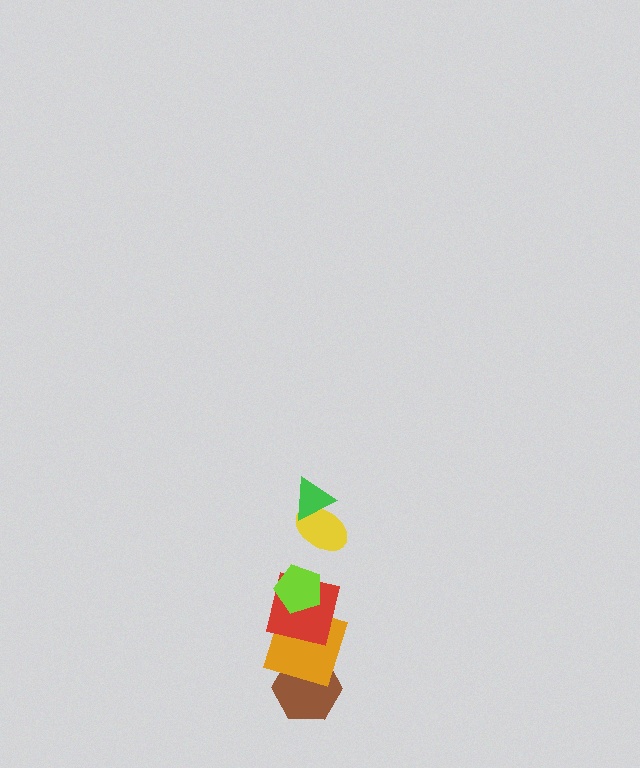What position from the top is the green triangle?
The green triangle is 1st from the top.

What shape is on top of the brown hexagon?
The orange square is on top of the brown hexagon.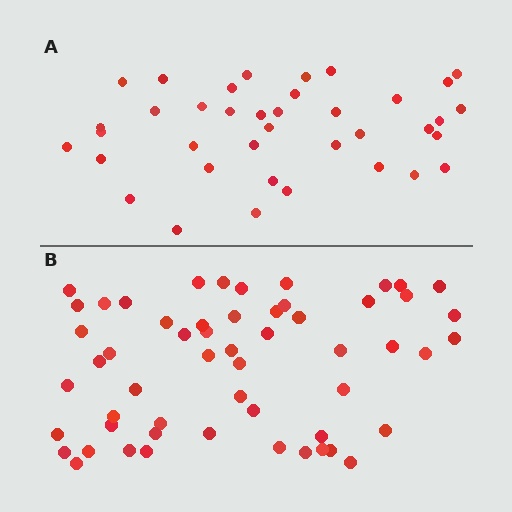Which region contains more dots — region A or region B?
Region B (the bottom region) has more dots.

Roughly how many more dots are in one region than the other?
Region B has approximately 20 more dots than region A.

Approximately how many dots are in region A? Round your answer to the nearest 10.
About 40 dots. (The exact count is 38, which rounds to 40.)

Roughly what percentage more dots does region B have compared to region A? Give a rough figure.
About 45% more.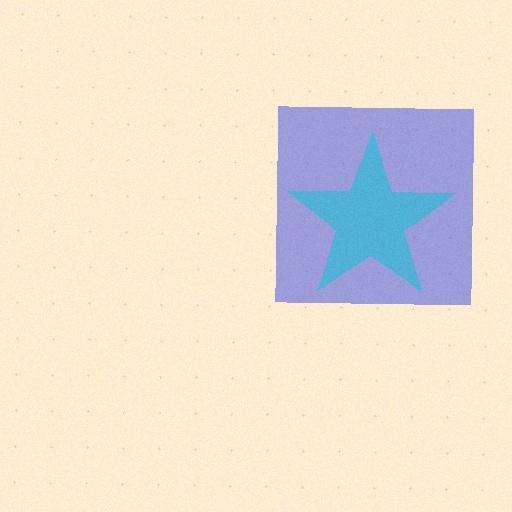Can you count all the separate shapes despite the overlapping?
Yes, there are 2 separate shapes.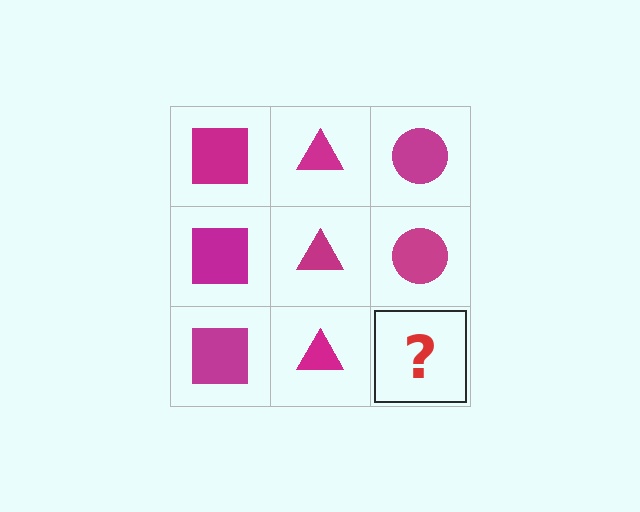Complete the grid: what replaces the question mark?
The question mark should be replaced with a magenta circle.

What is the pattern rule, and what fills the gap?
The rule is that each column has a consistent shape. The gap should be filled with a magenta circle.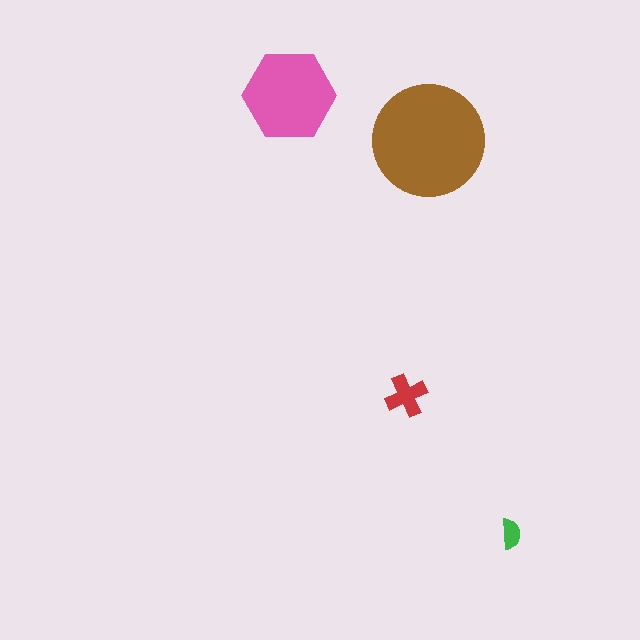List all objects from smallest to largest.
The green semicircle, the red cross, the pink hexagon, the brown circle.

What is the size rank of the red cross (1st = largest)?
3rd.